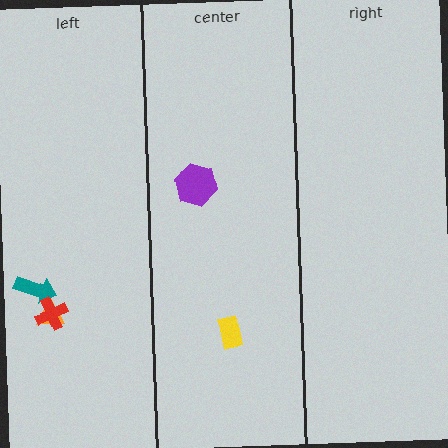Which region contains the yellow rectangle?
The center region.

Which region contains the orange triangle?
The left region.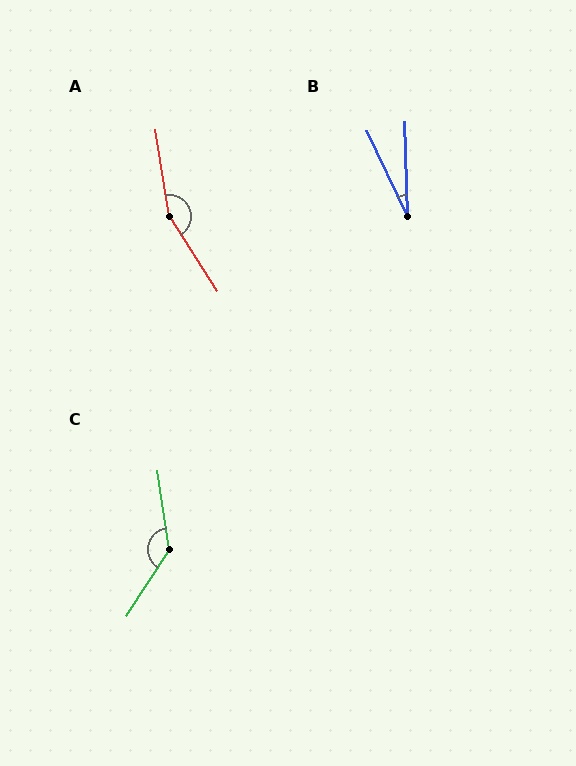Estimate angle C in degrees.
Approximately 139 degrees.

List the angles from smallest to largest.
B (24°), C (139°), A (156°).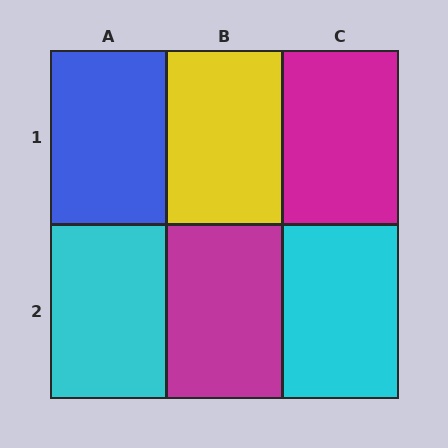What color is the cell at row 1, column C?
Magenta.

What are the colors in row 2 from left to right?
Cyan, magenta, cyan.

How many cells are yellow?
1 cell is yellow.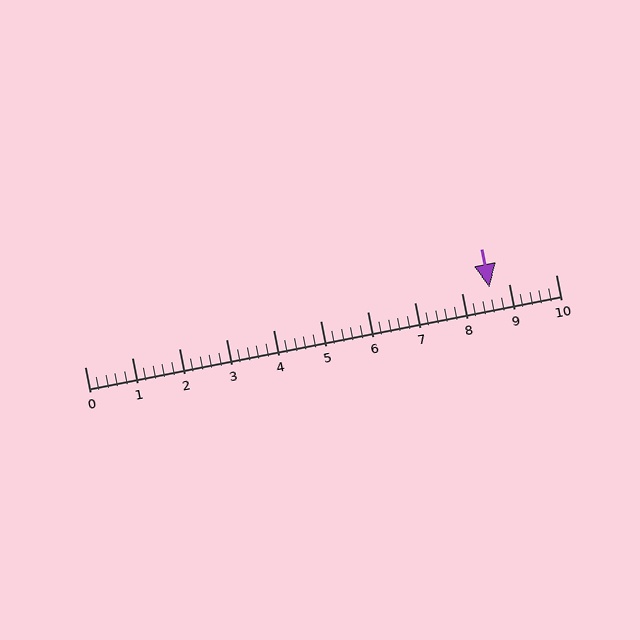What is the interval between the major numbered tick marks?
The major tick marks are spaced 1 units apart.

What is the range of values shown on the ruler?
The ruler shows values from 0 to 10.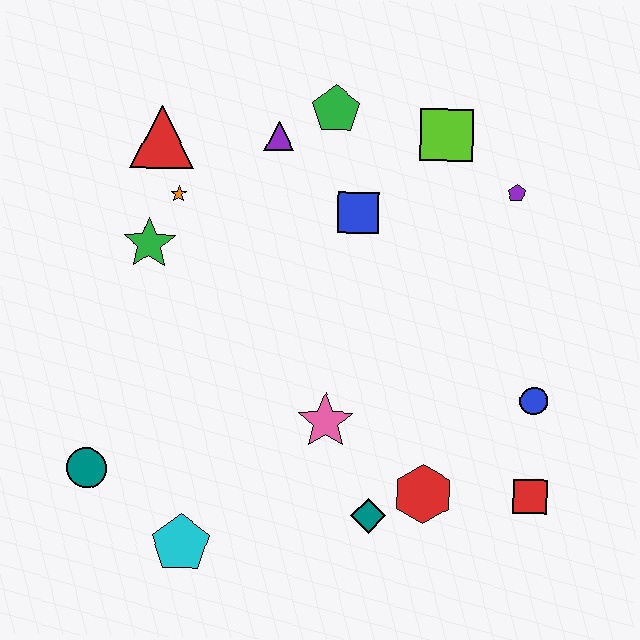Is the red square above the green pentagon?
No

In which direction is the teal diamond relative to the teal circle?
The teal diamond is to the right of the teal circle.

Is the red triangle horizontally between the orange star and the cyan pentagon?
No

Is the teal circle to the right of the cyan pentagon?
No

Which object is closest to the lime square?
The purple pentagon is closest to the lime square.